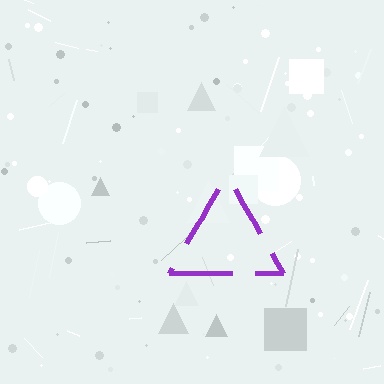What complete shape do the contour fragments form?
The contour fragments form a triangle.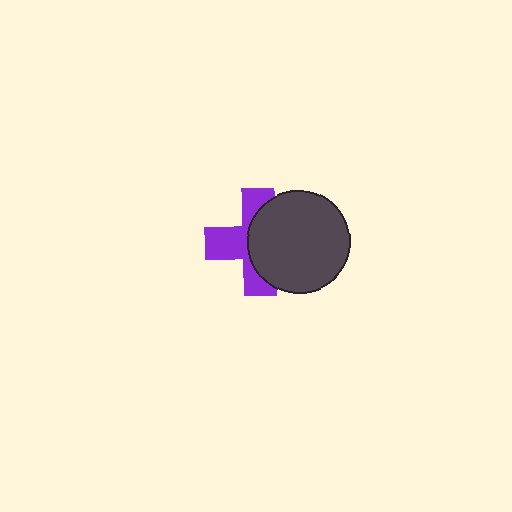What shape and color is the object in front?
The object in front is a dark gray circle.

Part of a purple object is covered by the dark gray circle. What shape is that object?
It is a cross.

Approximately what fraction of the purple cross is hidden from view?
Roughly 53% of the purple cross is hidden behind the dark gray circle.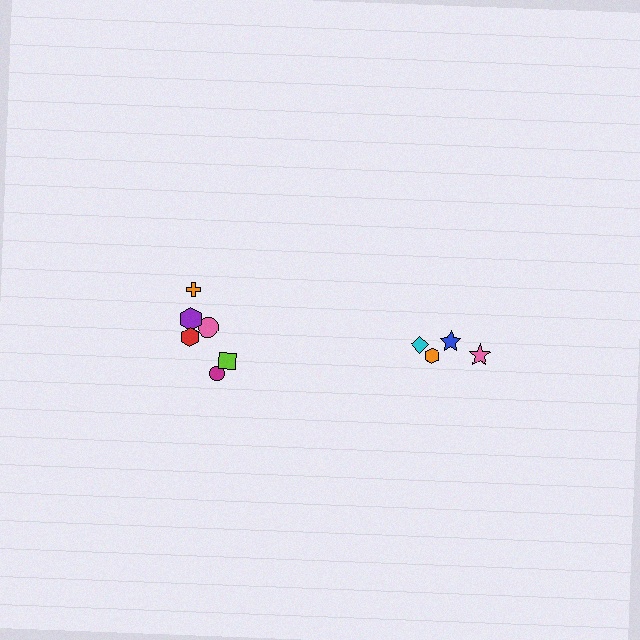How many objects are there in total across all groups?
There are 10 objects.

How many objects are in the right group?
There are 4 objects.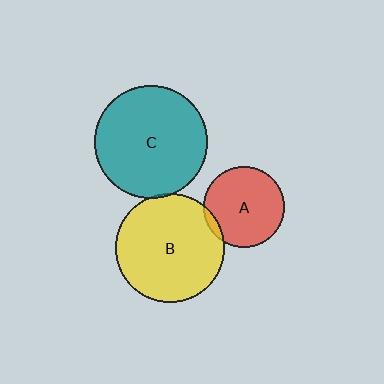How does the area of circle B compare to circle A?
Approximately 1.8 times.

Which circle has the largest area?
Circle C (teal).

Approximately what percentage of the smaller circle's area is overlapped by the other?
Approximately 5%.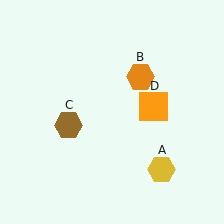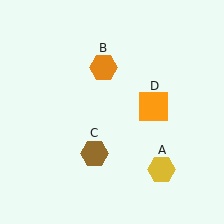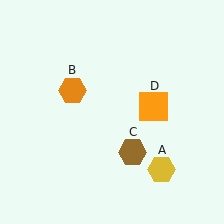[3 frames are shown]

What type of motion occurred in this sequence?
The orange hexagon (object B), brown hexagon (object C) rotated counterclockwise around the center of the scene.